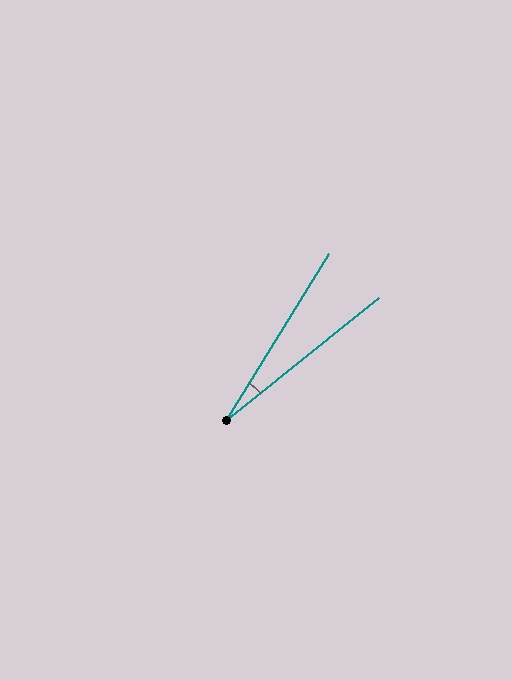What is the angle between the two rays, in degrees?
Approximately 20 degrees.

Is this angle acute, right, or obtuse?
It is acute.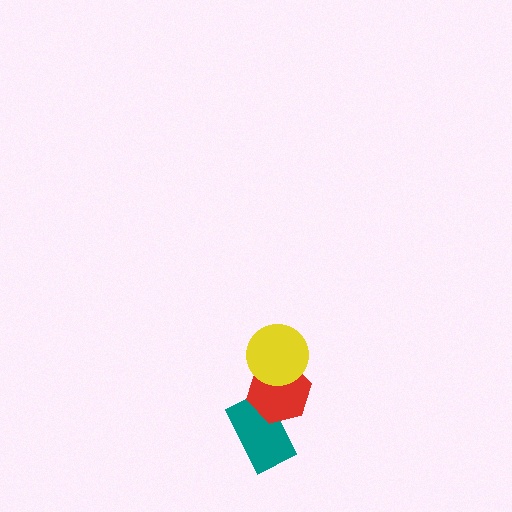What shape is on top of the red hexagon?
The yellow circle is on top of the red hexagon.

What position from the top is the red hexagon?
The red hexagon is 2nd from the top.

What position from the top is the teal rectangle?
The teal rectangle is 3rd from the top.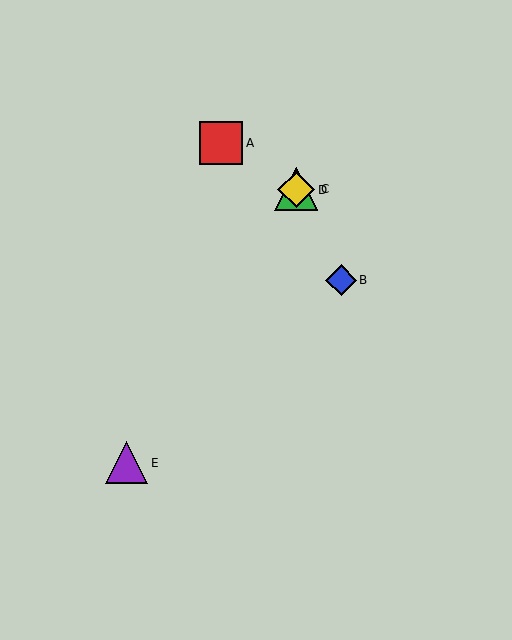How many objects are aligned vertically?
2 objects (C, D) are aligned vertically.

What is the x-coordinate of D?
Object D is at x≈296.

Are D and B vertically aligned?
No, D is at x≈296 and B is at x≈341.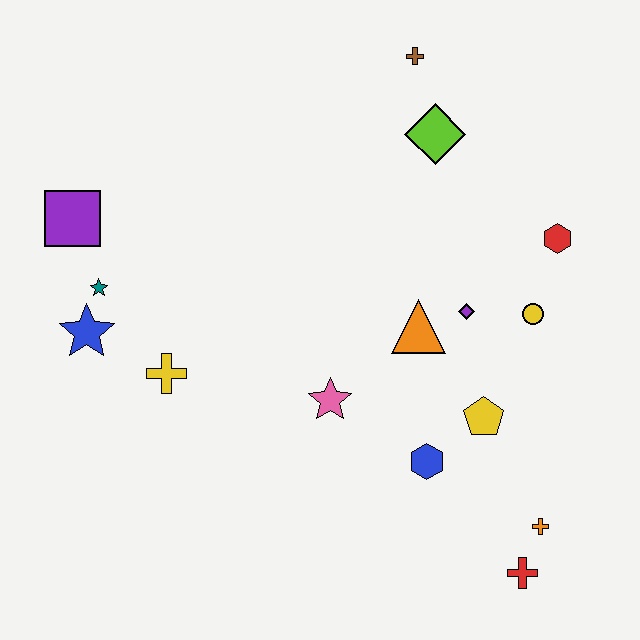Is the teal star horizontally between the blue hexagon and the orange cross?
No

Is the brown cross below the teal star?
No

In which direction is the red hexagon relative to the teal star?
The red hexagon is to the right of the teal star.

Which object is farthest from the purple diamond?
The purple square is farthest from the purple diamond.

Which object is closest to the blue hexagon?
The yellow pentagon is closest to the blue hexagon.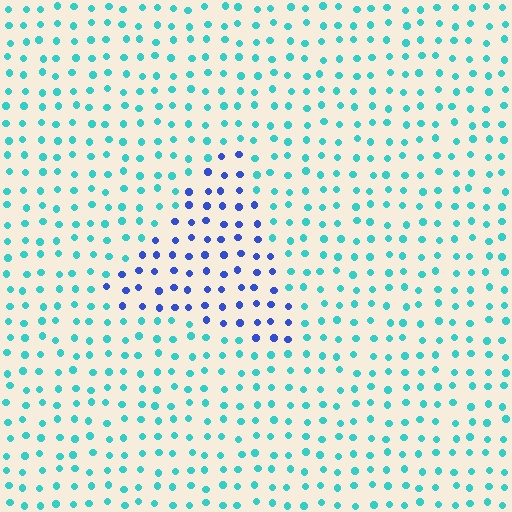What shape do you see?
I see a triangle.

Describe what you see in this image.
The image is filled with small cyan elements in a uniform arrangement. A triangle-shaped region is visible where the elements are tinted to a slightly different hue, forming a subtle color boundary.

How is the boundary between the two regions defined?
The boundary is defined purely by a slight shift in hue (about 52 degrees). Spacing, size, and orientation are identical on both sides.